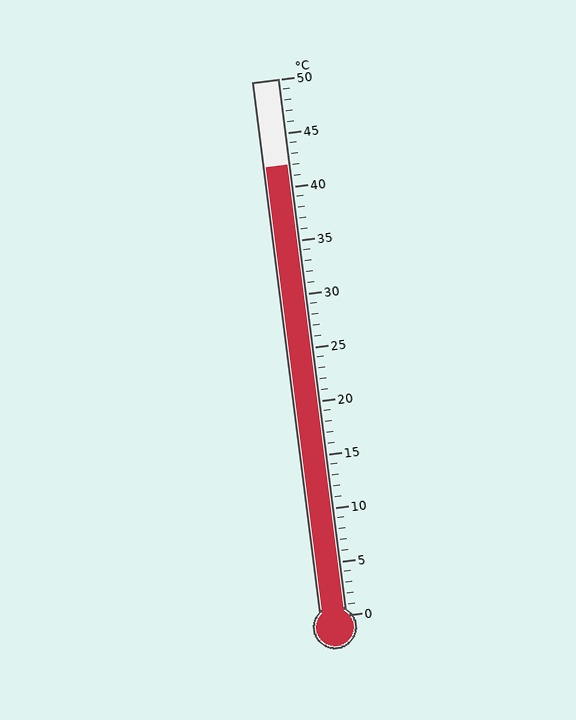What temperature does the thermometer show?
The thermometer shows approximately 42°C.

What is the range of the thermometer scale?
The thermometer scale ranges from 0°C to 50°C.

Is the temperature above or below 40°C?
The temperature is above 40°C.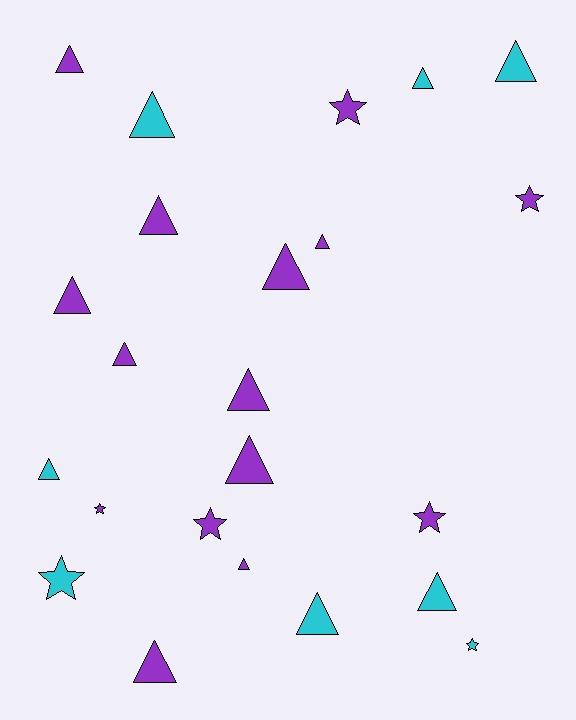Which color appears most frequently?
Purple, with 15 objects.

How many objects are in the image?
There are 23 objects.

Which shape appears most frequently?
Triangle, with 16 objects.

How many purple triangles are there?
There are 10 purple triangles.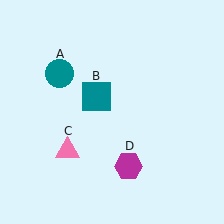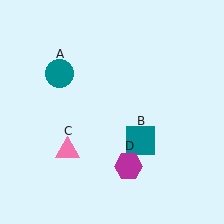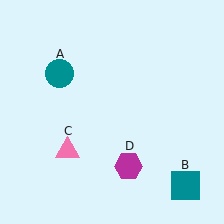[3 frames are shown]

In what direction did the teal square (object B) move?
The teal square (object B) moved down and to the right.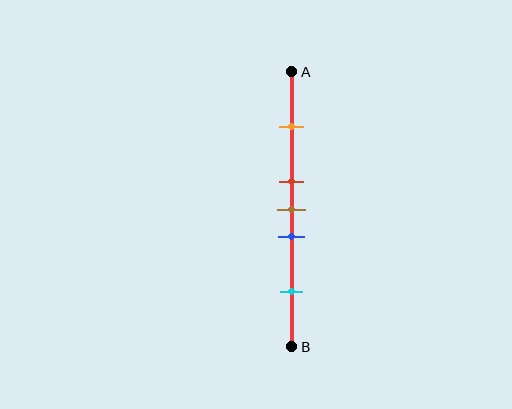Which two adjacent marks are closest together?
The red and brown marks are the closest adjacent pair.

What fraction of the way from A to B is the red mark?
The red mark is approximately 40% (0.4) of the way from A to B.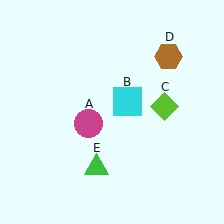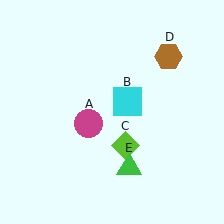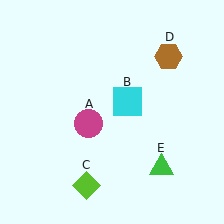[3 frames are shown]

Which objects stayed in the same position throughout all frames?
Magenta circle (object A) and cyan square (object B) and brown hexagon (object D) remained stationary.